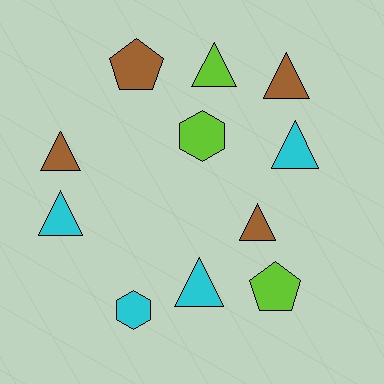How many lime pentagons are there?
There is 1 lime pentagon.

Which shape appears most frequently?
Triangle, with 7 objects.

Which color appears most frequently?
Cyan, with 4 objects.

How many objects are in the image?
There are 11 objects.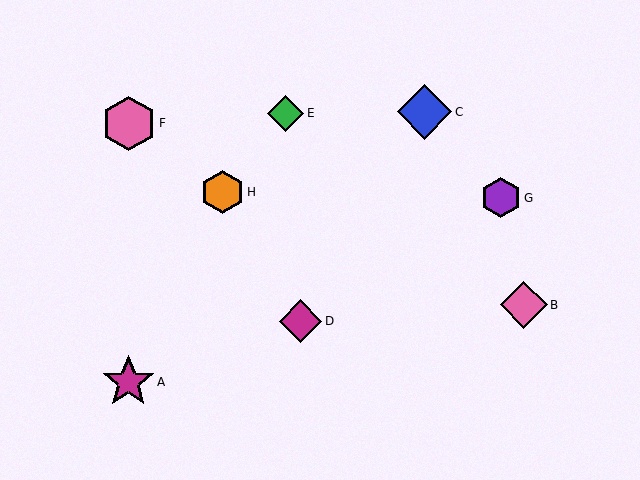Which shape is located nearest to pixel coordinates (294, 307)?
The magenta diamond (labeled D) at (301, 321) is nearest to that location.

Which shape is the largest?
The blue diamond (labeled C) is the largest.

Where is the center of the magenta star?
The center of the magenta star is at (128, 382).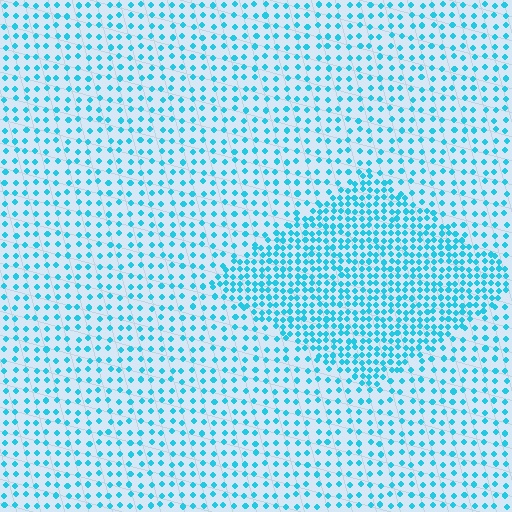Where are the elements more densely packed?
The elements are more densely packed inside the diamond boundary.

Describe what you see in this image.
The image contains small cyan elements arranged at two different densities. A diamond-shaped region is visible where the elements are more densely packed than the surrounding area.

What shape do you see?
I see a diamond.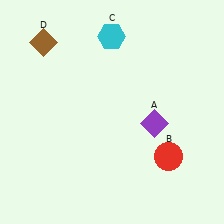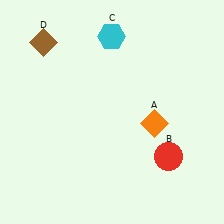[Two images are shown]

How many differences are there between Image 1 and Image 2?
There is 1 difference between the two images.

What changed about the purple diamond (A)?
In Image 1, A is purple. In Image 2, it changed to orange.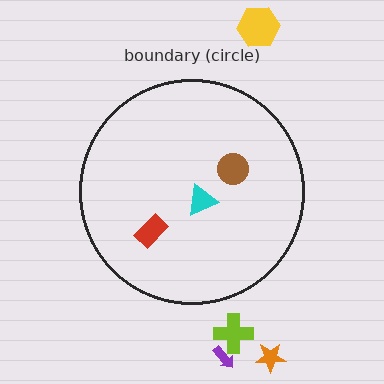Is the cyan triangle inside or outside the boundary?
Inside.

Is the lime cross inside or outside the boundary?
Outside.